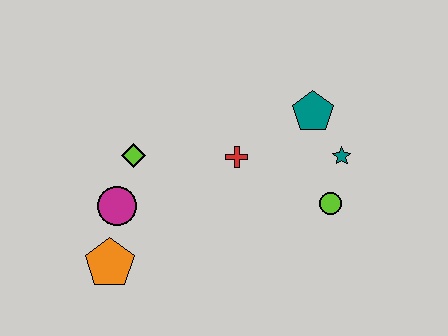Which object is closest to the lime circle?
The teal star is closest to the lime circle.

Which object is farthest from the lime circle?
The orange pentagon is farthest from the lime circle.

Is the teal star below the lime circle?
No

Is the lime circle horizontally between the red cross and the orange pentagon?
No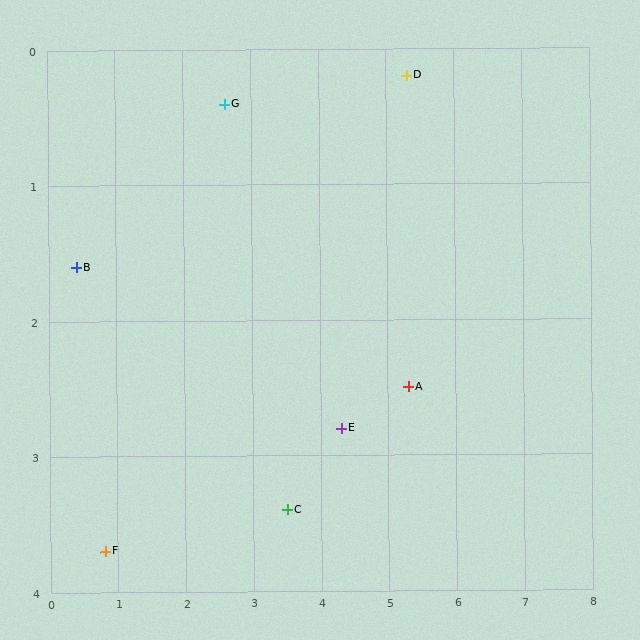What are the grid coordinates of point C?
Point C is at approximately (3.5, 3.4).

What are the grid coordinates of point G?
Point G is at approximately (2.6, 0.4).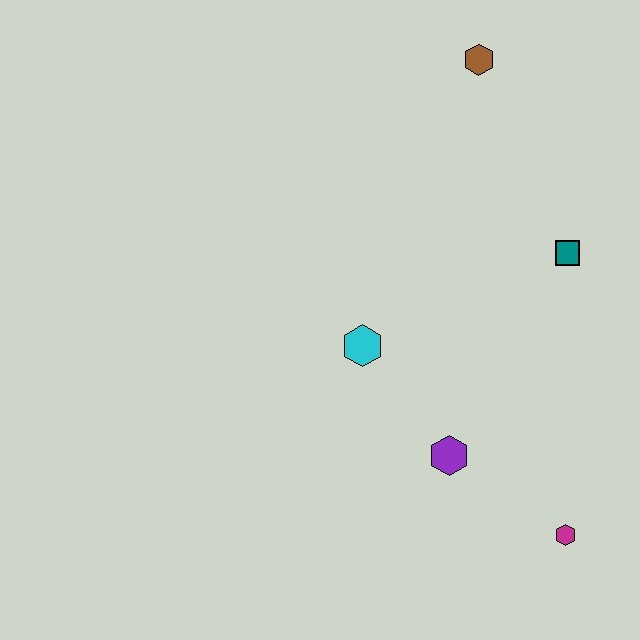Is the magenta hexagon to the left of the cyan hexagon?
No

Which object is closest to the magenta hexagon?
The purple hexagon is closest to the magenta hexagon.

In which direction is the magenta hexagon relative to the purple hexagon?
The magenta hexagon is to the right of the purple hexagon.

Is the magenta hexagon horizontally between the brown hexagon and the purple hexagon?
No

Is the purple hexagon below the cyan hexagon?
Yes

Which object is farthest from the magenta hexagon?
The brown hexagon is farthest from the magenta hexagon.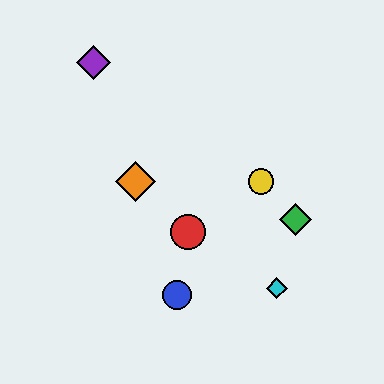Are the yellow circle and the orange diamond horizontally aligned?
Yes, both are at y≈182.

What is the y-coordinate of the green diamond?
The green diamond is at y≈219.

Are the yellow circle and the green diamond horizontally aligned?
No, the yellow circle is at y≈182 and the green diamond is at y≈219.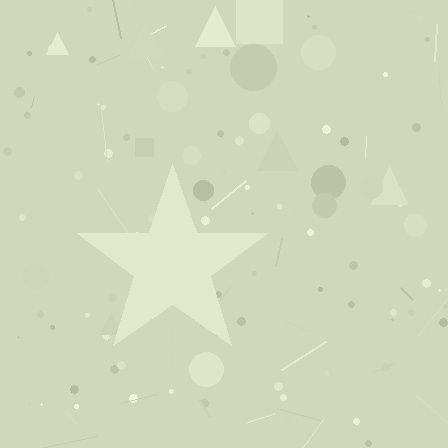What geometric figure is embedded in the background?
A star is embedded in the background.